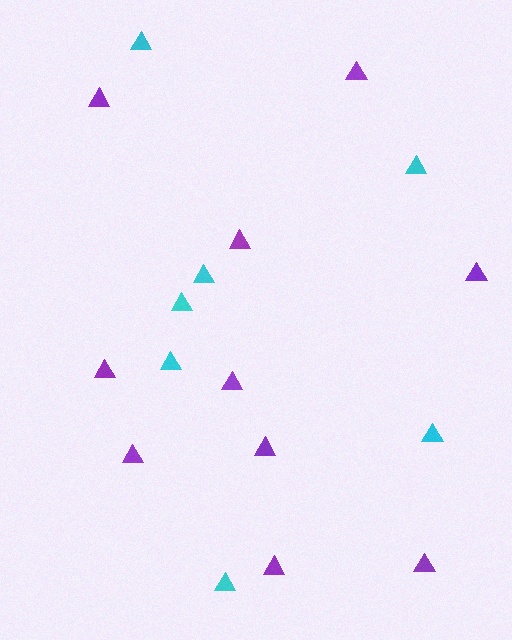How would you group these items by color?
There are 2 groups: one group of cyan triangles (7) and one group of purple triangles (10).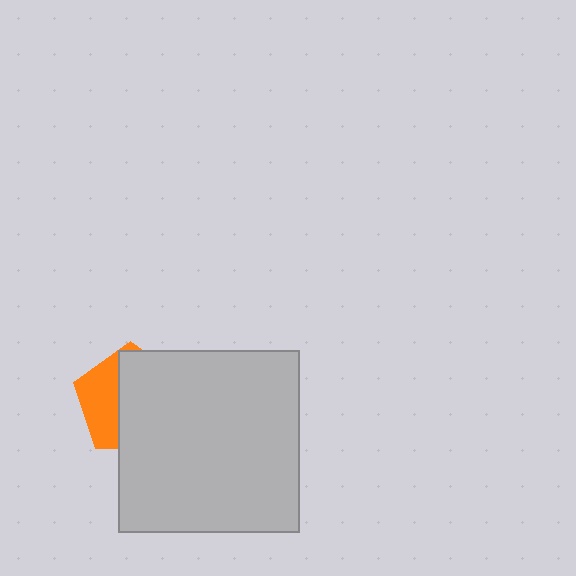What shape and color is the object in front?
The object in front is a light gray square.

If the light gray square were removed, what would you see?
You would see the complete orange pentagon.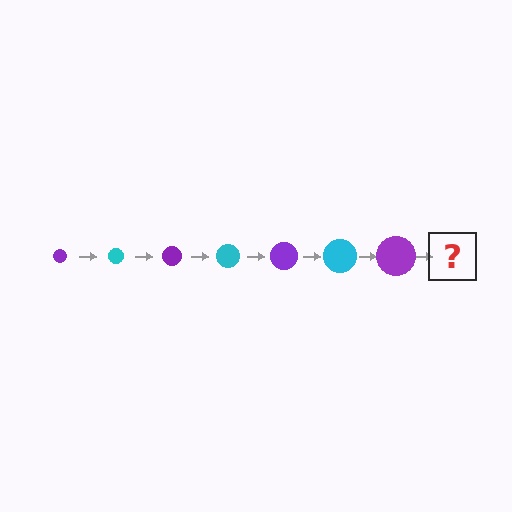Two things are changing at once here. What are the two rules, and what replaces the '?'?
The two rules are that the circle grows larger each step and the color cycles through purple and cyan. The '?' should be a cyan circle, larger than the previous one.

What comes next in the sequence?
The next element should be a cyan circle, larger than the previous one.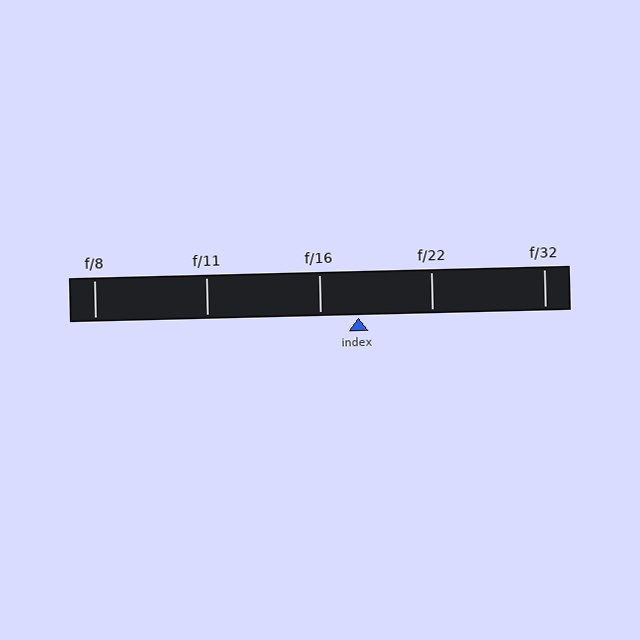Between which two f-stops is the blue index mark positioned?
The index mark is between f/16 and f/22.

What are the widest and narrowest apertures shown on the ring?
The widest aperture shown is f/8 and the narrowest is f/32.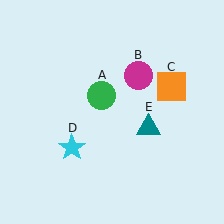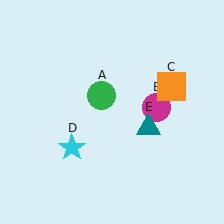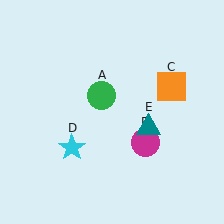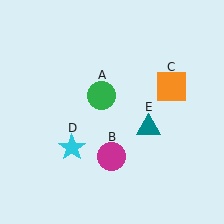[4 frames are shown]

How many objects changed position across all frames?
1 object changed position: magenta circle (object B).